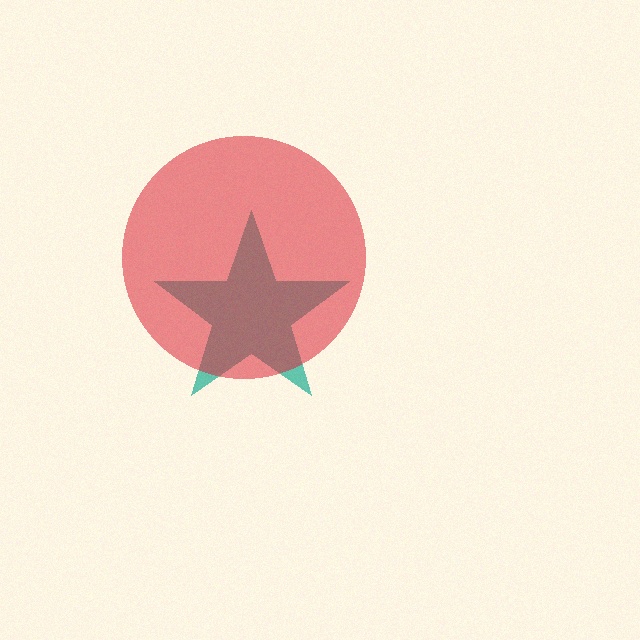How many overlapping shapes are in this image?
There are 2 overlapping shapes in the image.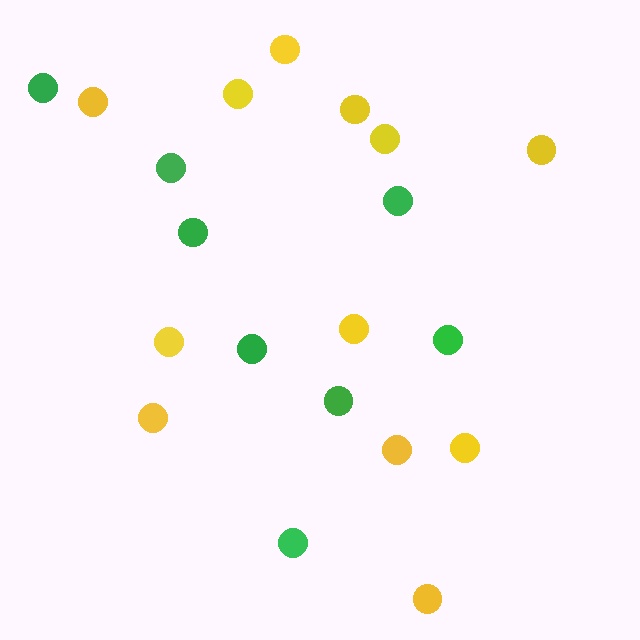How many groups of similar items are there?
There are 2 groups: one group of green circles (8) and one group of yellow circles (12).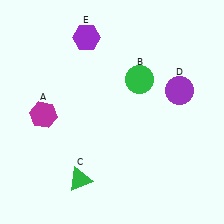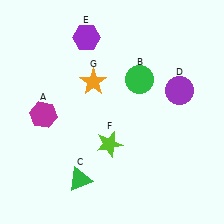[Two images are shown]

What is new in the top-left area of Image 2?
An orange star (G) was added in the top-left area of Image 2.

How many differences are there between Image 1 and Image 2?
There are 2 differences between the two images.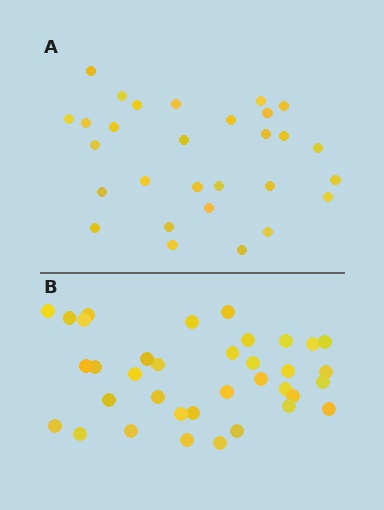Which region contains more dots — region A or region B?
Region B (the bottom region) has more dots.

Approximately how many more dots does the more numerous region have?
Region B has roughly 8 or so more dots than region A.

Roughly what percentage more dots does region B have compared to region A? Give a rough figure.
About 25% more.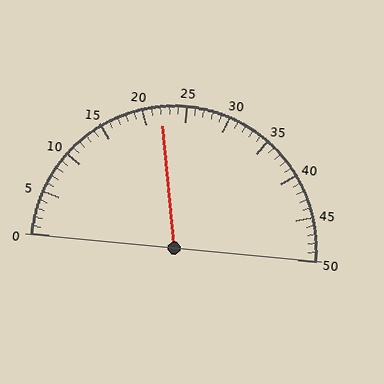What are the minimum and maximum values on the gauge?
The gauge ranges from 0 to 50.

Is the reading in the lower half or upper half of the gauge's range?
The reading is in the lower half of the range (0 to 50).